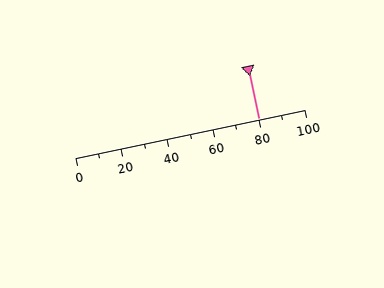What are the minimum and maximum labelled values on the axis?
The axis runs from 0 to 100.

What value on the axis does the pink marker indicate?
The marker indicates approximately 80.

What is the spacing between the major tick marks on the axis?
The major ticks are spaced 20 apart.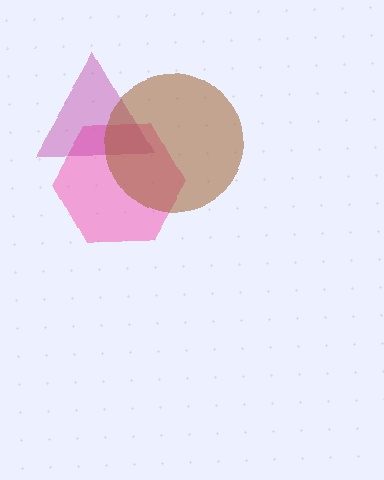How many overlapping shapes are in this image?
There are 3 overlapping shapes in the image.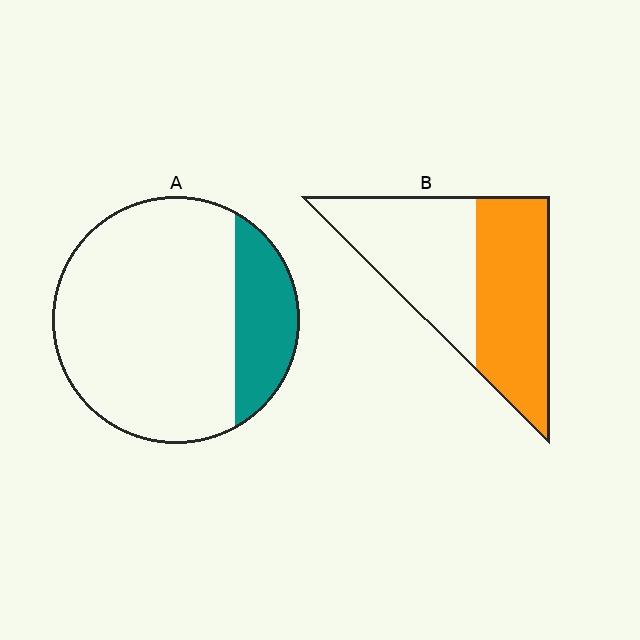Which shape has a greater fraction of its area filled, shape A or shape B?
Shape B.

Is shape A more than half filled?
No.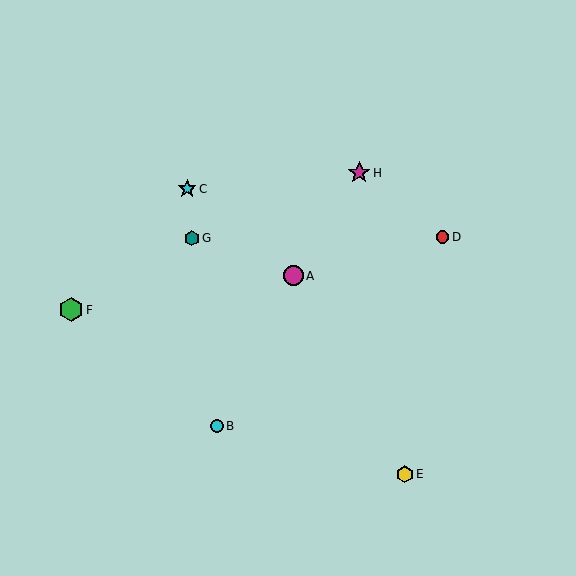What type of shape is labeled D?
Shape D is a red circle.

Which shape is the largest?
The green hexagon (labeled F) is the largest.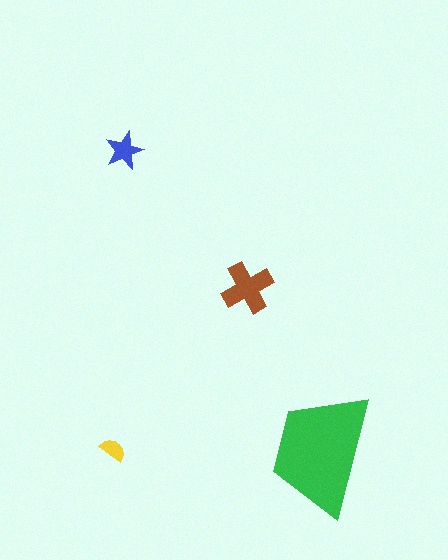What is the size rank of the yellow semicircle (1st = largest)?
4th.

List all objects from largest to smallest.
The green trapezoid, the brown cross, the blue star, the yellow semicircle.